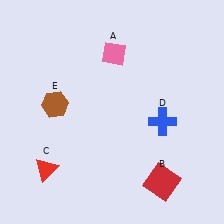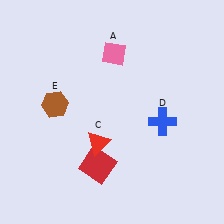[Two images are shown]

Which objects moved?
The objects that moved are: the red square (B), the red triangle (C).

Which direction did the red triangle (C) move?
The red triangle (C) moved right.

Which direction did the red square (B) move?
The red square (B) moved left.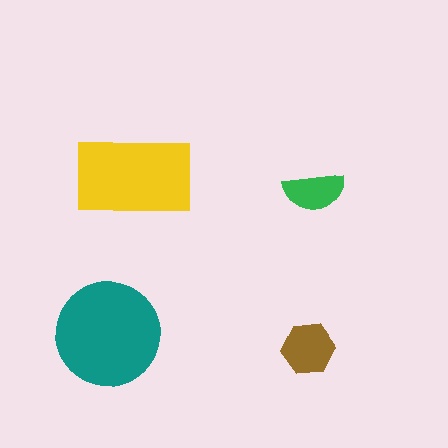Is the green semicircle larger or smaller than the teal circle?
Smaller.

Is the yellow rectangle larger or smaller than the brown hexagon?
Larger.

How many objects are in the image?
There are 4 objects in the image.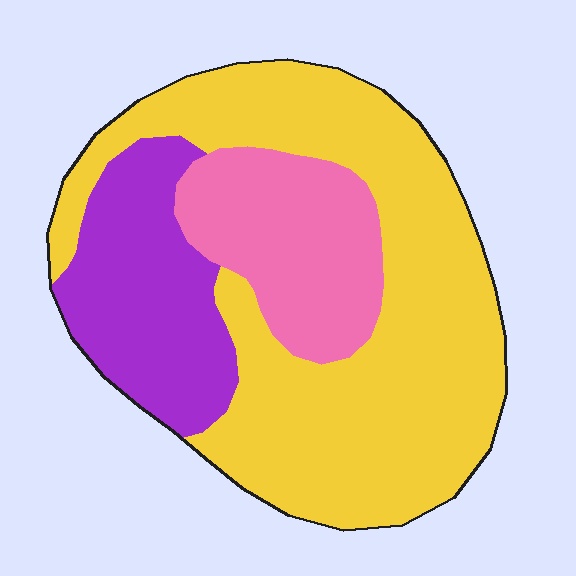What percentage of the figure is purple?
Purple covers 22% of the figure.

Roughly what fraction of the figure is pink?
Pink takes up less than a quarter of the figure.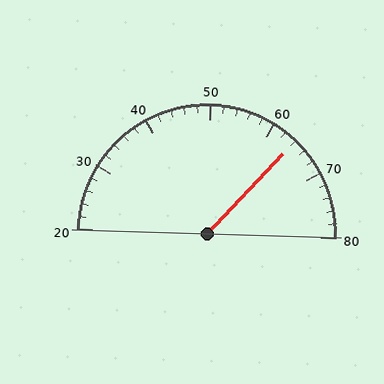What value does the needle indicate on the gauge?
The needle indicates approximately 64.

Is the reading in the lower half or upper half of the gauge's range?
The reading is in the upper half of the range (20 to 80).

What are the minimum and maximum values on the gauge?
The gauge ranges from 20 to 80.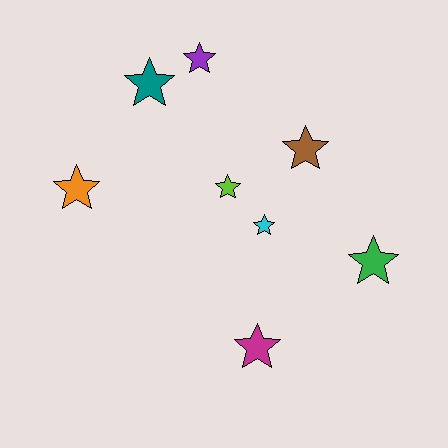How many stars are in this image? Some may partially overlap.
There are 8 stars.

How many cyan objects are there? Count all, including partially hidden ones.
There is 1 cyan object.